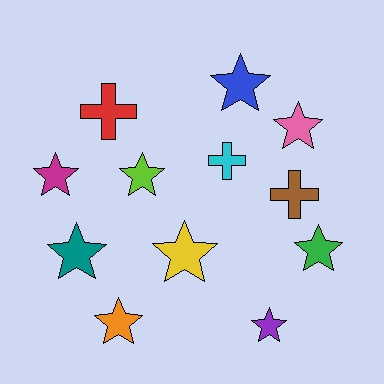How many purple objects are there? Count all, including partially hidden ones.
There is 1 purple object.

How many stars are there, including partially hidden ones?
There are 9 stars.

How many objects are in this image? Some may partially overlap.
There are 12 objects.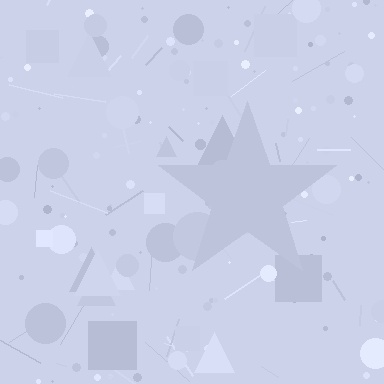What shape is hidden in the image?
A star is hidden in the image.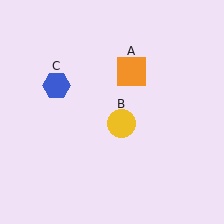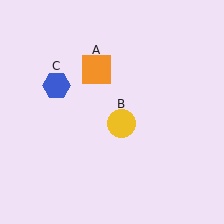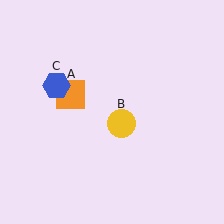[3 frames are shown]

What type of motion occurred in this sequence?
The orange square (object A) rotated counterclockwise around the center of the scene.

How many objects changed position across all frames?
1 object changed position: orange square (object A).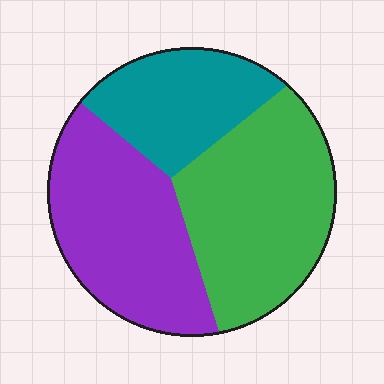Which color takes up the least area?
Teal, at roughly 25%.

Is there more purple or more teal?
Purple.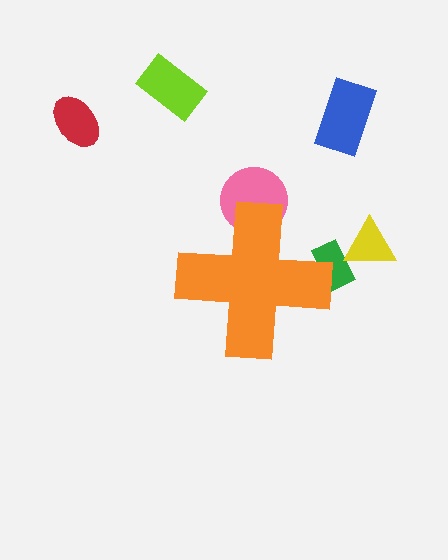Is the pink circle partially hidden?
Yes, the pink circle is partially hidden behind the orange cross.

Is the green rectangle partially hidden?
Yes, the green rectangle is partially hidden behind the orange cross.